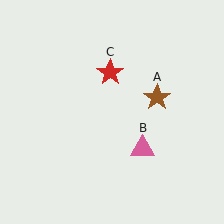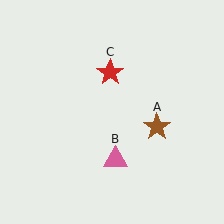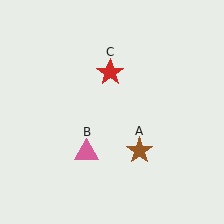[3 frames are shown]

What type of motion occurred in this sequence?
The brown star (object A), pink triangle (object B) rotated clockwise around the center of the scene.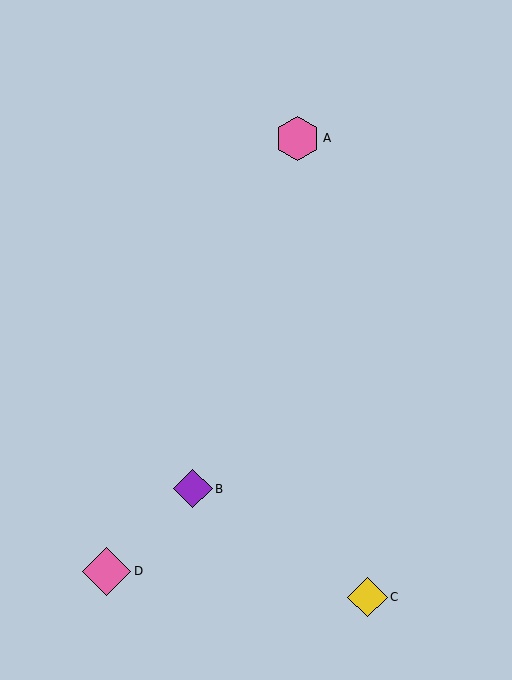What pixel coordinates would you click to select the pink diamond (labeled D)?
Click at (107, 571) to select the pink diamond D.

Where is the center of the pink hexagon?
The center of the pink hexagon is at (298, 138).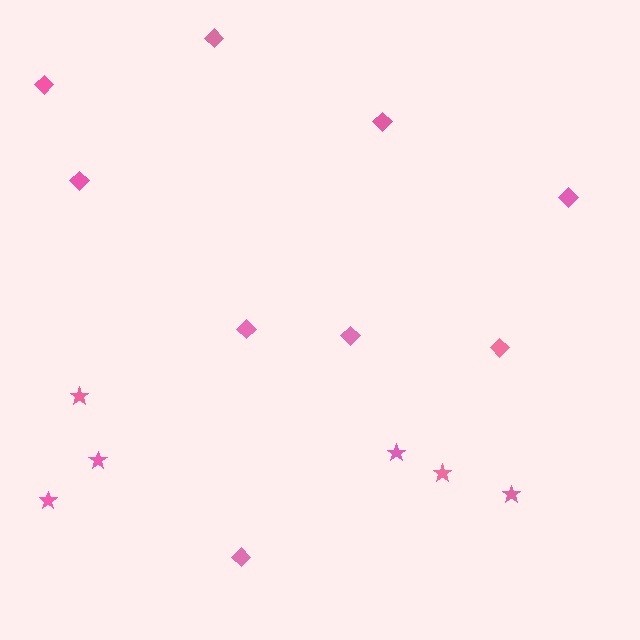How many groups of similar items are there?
There are 2 groups: one group of diamonds (9) and one group of stars (6).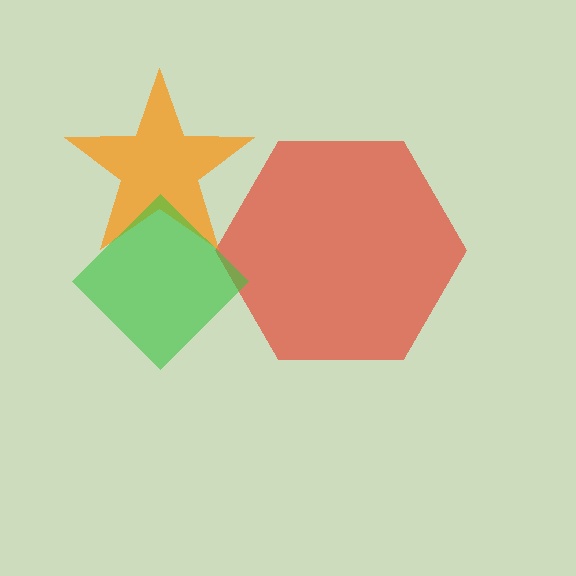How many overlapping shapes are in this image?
There are 3 overlapping shapes in the image.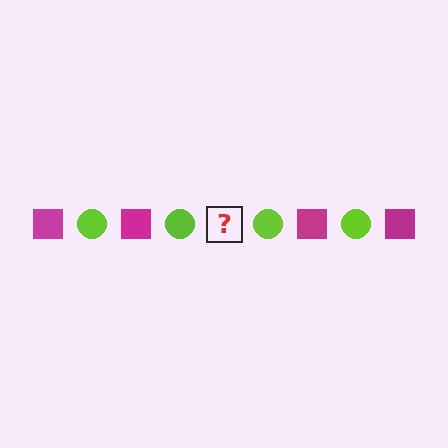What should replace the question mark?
The question mark should be replaced with a magenta square.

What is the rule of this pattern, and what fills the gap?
The rule is that the pattern alternates between magenta square and lime circle. The gap should be filled with a magenta square.